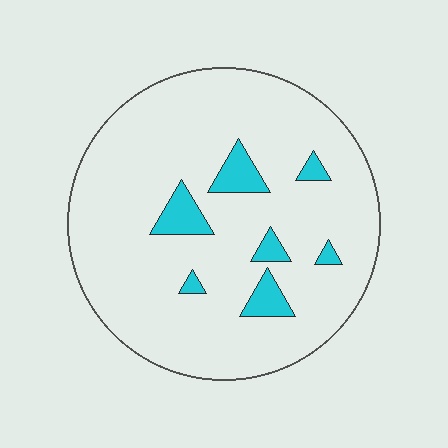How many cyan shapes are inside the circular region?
7.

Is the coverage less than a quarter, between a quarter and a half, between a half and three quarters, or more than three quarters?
Less than a quarter.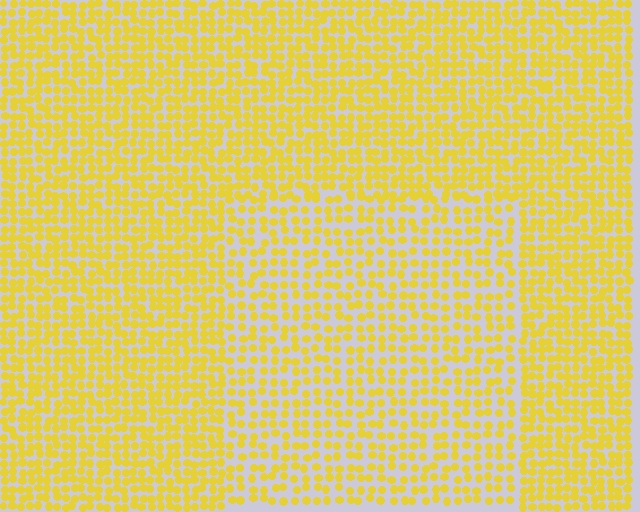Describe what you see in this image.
The image contains small yellow elements arranged at two different densities. A rectangle-shaped region is visible where the elements are less densely packed than the surrounding area.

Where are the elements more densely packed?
The elements are more densely packed outside the rectangle boundary.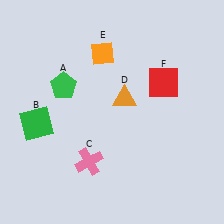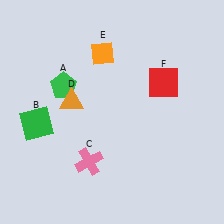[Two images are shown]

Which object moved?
The orange triangle (D) moved left.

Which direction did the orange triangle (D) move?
The orange triangle (D) moved left.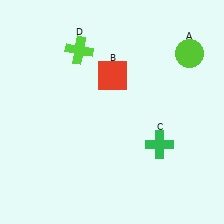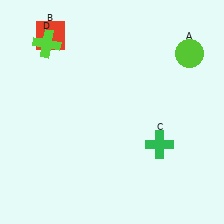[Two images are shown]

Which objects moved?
The objects that moved are: the red square (B), the lime cross (D).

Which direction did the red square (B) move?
The red square (B) moved left.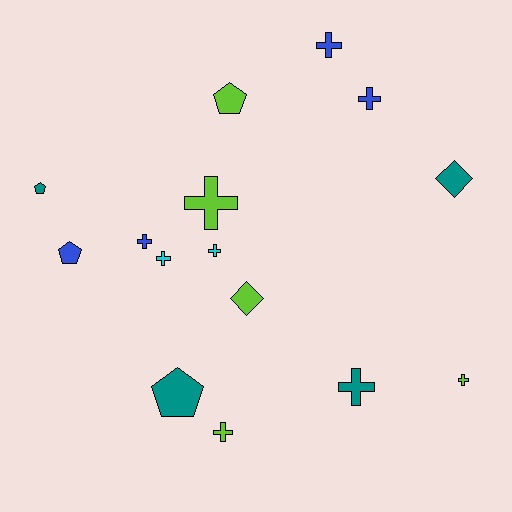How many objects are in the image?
There are 15 objects.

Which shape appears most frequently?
Cross, with 9 objects.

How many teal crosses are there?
There is 1 teal cross.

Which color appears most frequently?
Lime, with 5 objects.